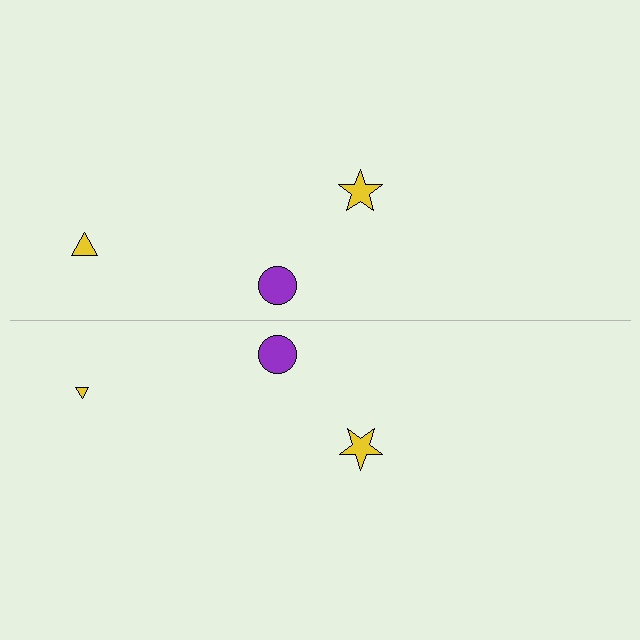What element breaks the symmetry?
The yellow triangle on the bottom side has a different size than its mirror counterpart.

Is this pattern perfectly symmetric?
No, the pattern is not perfectly symmetric. The yellow triangle on the bottom side has a different size than its mirror counterpart.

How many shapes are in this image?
There are 6 shapes in this image.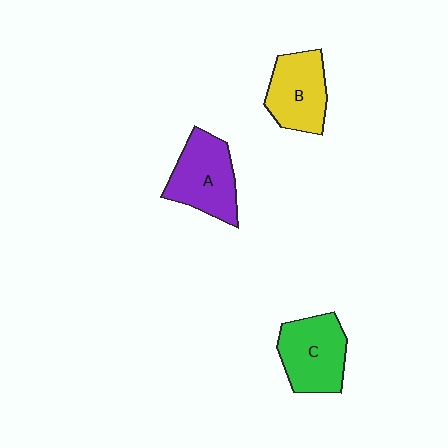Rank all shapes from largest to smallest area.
From largest to smallest: C (green), A (purple), B (yellow).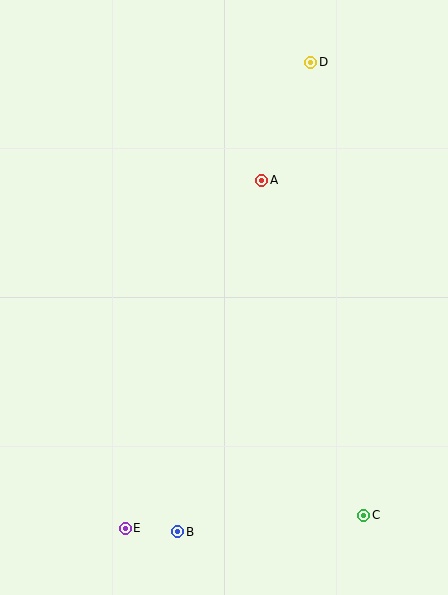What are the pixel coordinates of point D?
Point D is at (311, 62).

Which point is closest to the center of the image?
Point A at (262, 180) is closest to the center.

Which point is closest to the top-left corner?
Point D is closest to the top-left corner.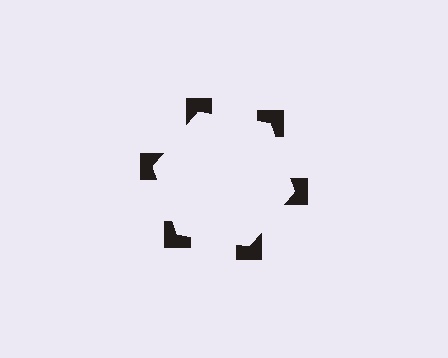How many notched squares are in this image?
There are 6 — one at each vertex of the illusory hexagon.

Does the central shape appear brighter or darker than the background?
It typically appears slightly brighter than the background, even though no actual brightness change is drawn.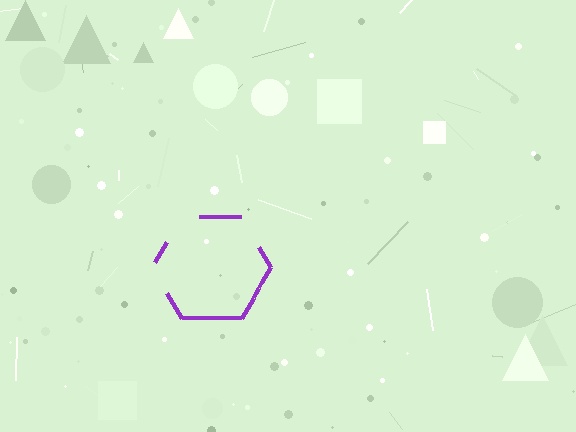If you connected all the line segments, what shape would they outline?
They would outline a hexagon.